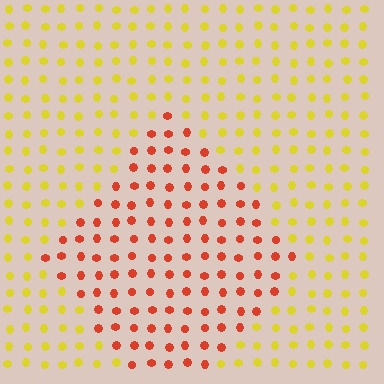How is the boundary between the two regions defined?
The boundary is defined purely by a slight shift in hue (about 51 degrees). Spacing, size, and orientation are identical on both sides.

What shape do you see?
I see a diamond.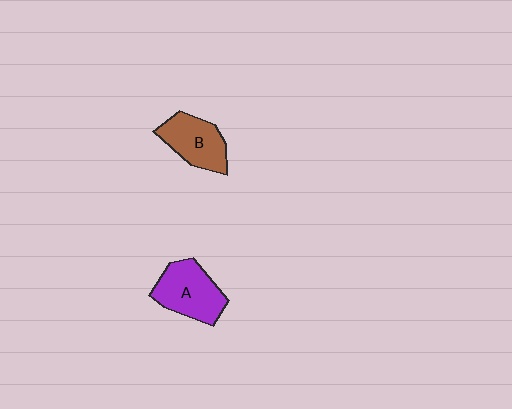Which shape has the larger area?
Shape A (purple).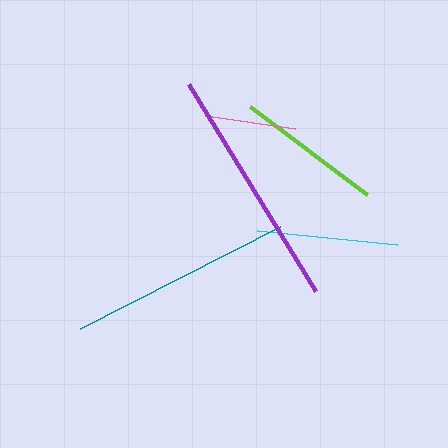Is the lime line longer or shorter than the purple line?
The purple line is longer than the lime line.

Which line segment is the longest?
The purple line is the longest at approximately 243 pixels.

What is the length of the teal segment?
The teal segment is approximately 224 pixels long.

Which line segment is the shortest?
The pink line is the shortest at approximately 91 pixels.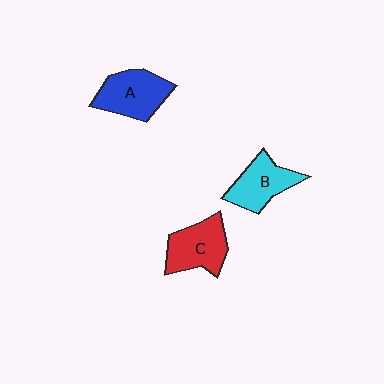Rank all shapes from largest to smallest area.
From largest to smallest: A (blue), C (red), B (cyan).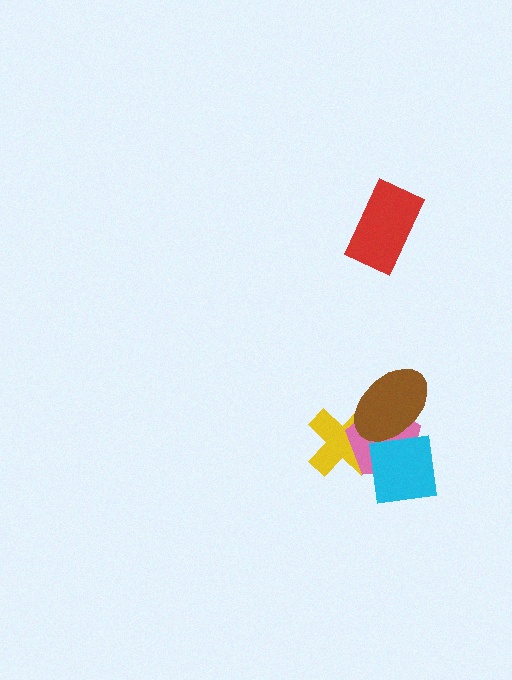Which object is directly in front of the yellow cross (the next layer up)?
The pink pentagon is directly in front of the yellow cross.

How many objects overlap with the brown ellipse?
3 objects overlap with the brown ellipse.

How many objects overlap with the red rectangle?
0 objects overlap with the red rectangle.